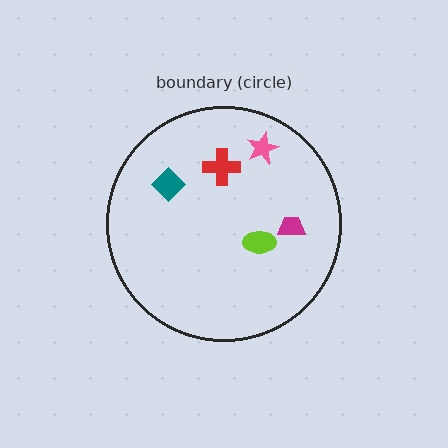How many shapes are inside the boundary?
5 inside, 0 outside.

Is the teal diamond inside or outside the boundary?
Inside.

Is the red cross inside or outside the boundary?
Inside.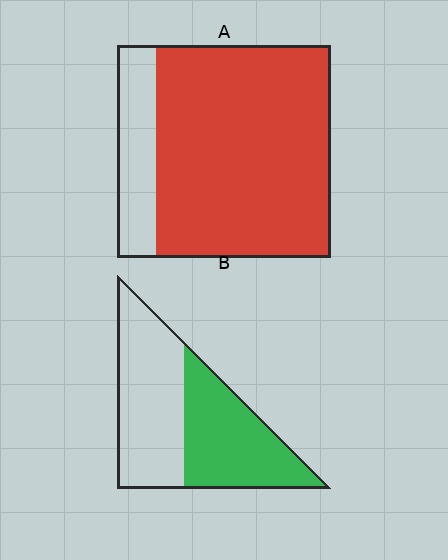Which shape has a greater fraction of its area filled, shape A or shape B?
Shape A.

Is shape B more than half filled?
Roughly half.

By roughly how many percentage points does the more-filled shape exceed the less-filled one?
By roughly 35 percentage points (A over B).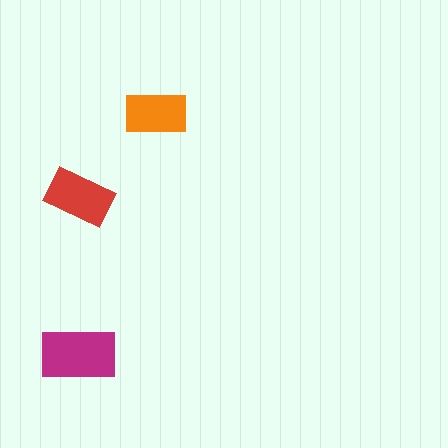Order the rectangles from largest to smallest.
the magenta one, the red one, the orange one.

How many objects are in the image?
There are 3 objects in the image.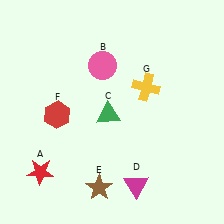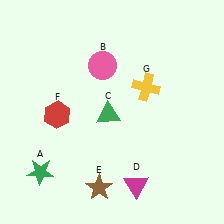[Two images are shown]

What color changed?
The star (A) changed from red in Image 1 to green in Image 2.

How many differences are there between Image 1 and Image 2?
There is 1 difference between the two images.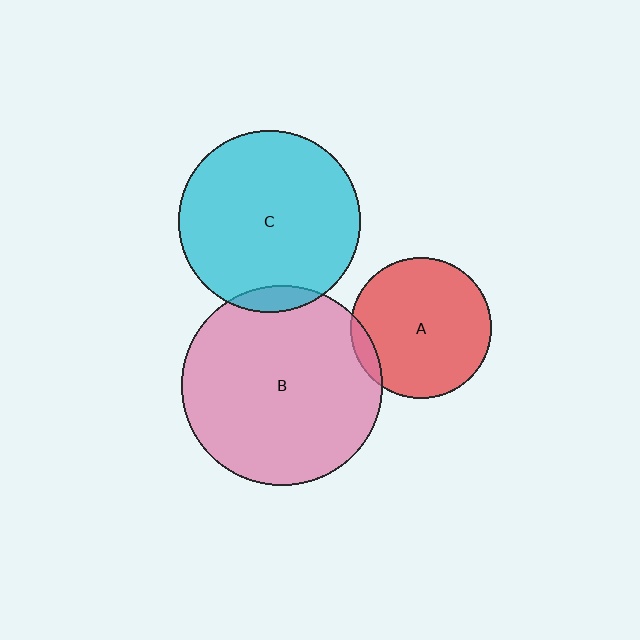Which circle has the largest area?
Circle B (pink).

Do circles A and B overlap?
Yes.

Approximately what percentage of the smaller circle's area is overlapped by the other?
Approximately 5%.